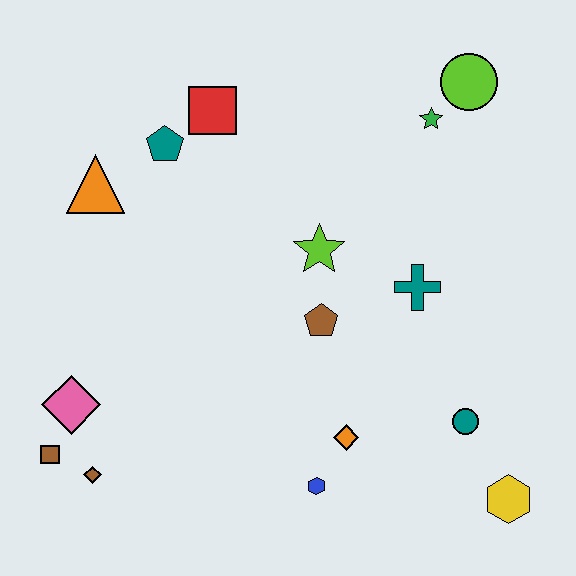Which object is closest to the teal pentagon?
The red square is closest to the teal pentagon.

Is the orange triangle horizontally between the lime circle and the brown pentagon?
No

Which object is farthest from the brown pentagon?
The brown square is farthest from the brown pentagon.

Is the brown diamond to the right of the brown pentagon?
No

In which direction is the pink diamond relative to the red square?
The pink diamond is below the red square.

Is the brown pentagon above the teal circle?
Yes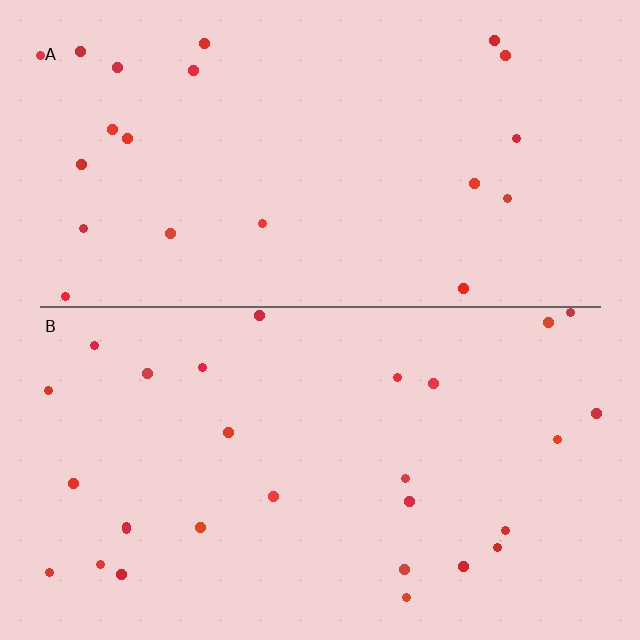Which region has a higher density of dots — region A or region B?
B (the bottom).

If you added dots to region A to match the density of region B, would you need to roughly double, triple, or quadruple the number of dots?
Approximately double.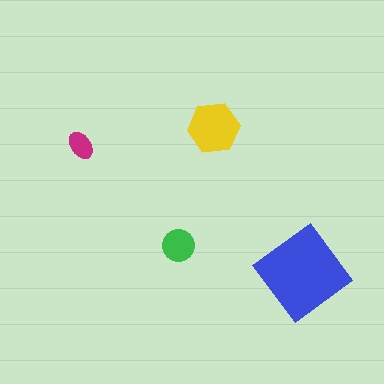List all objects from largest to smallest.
The blue diamond, the yellow hexagon, the green circle, the magenta ellipse.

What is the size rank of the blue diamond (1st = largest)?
1st.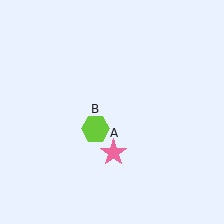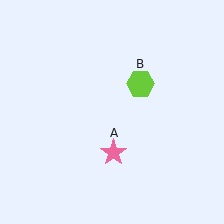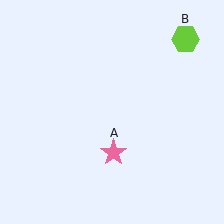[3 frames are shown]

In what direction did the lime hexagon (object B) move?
The lime hexagon (object B) moved up and to the right.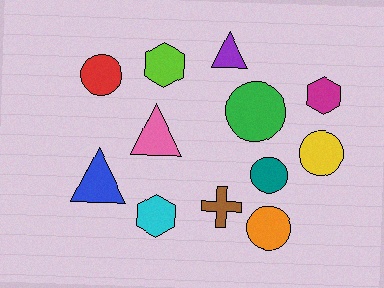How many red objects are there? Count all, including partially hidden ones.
There is 1 red object.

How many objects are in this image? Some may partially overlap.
There are 12 objects.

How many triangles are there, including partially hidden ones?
There are 3 triangles.